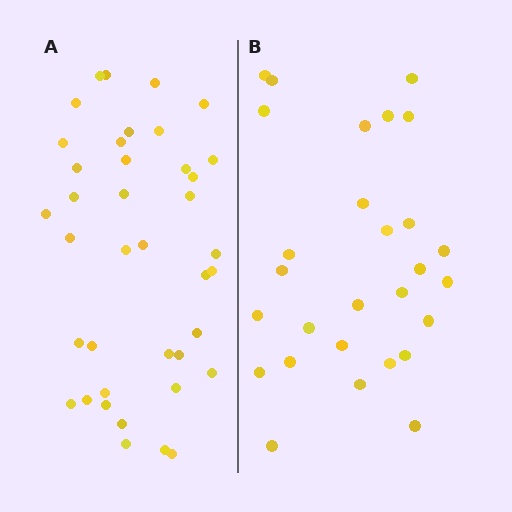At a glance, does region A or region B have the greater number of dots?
Region A (the left region) has more dots.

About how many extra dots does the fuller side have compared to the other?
Region A has roughly 12 or so more dots than region B.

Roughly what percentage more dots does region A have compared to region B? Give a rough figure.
About 40% more.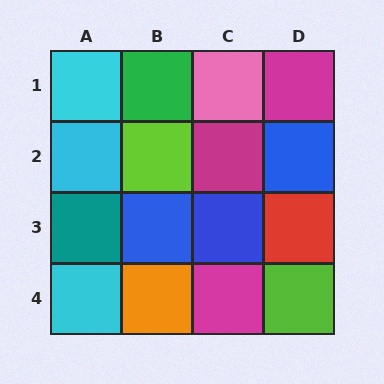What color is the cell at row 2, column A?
Cyan.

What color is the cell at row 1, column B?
Green.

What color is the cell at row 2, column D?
Blue.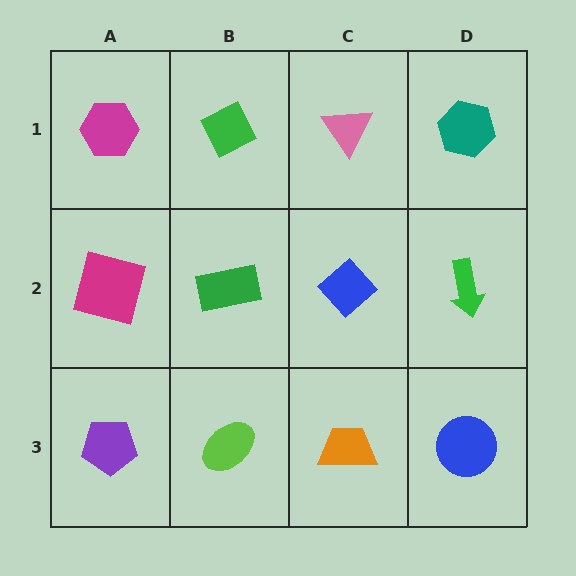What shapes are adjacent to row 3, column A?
A magenta square (row 2, column A), a lime ellipse (row 3, column B).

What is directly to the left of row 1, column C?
A green diamond.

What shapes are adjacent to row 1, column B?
A green rectangle (row 2, column B), a magenta hexagon (row 1, column A), a pink triangle (row 1, column C).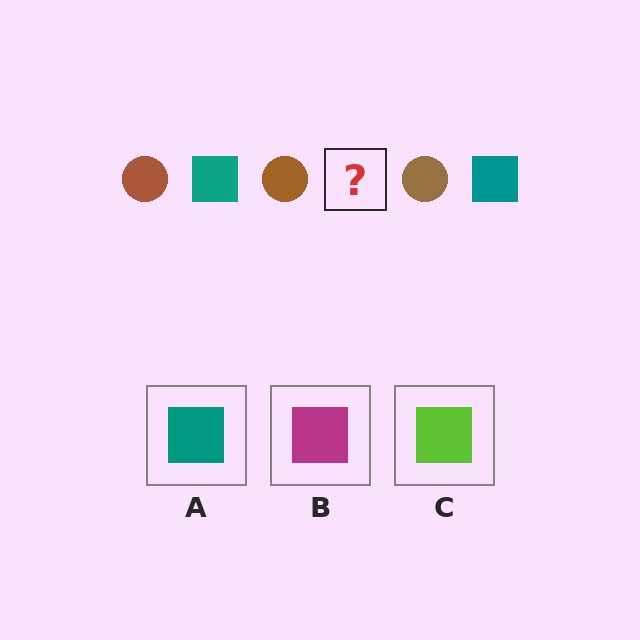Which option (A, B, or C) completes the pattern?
A.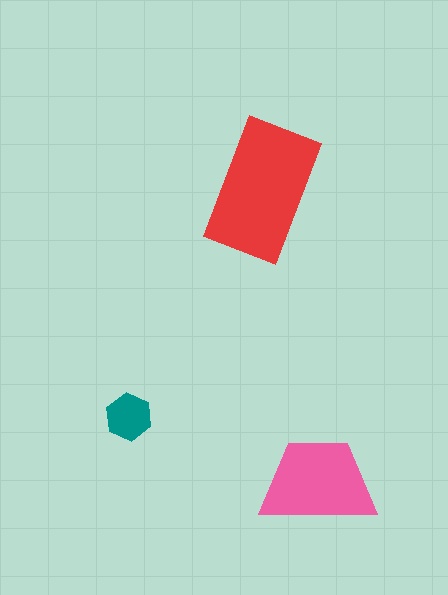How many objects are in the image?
There are 3 objects in the image.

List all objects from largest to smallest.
The red rectangle, the pink trapezoid, the teal hexagon.